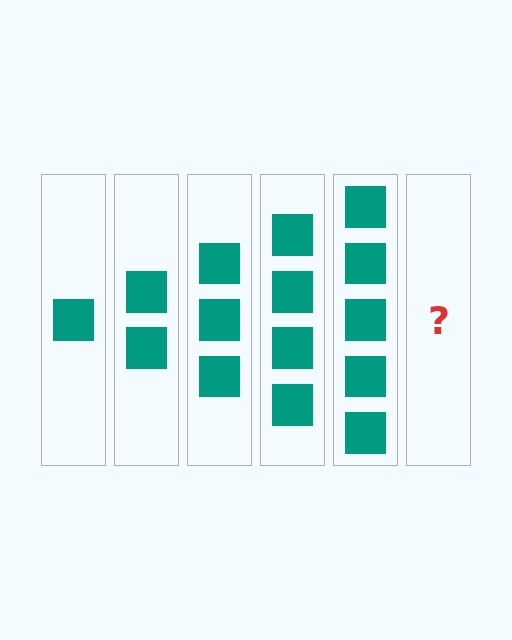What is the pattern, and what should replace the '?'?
The pattern is that each step adds one more square. The '?' should be 6 squares.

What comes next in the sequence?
The next element should be 6 squares.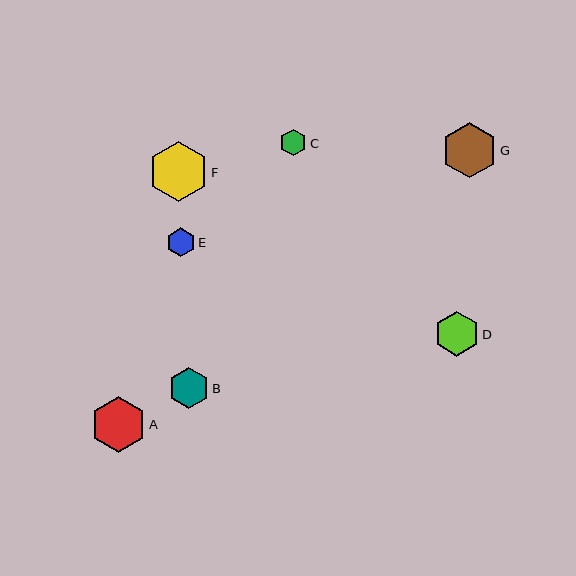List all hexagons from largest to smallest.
From largest to smallest: F, A, G, D, B, E, C.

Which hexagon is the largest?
Hexagon F is the largest with a size of approximately 60 pixels.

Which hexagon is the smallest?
Hexagon C is the smallest with a size of approximately 27 pixels.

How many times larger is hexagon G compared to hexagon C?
Hexagon G is approximately 2.0 times the size of hexagon C.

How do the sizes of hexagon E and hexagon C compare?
Hexagon E and hexagon C are approximately the same size.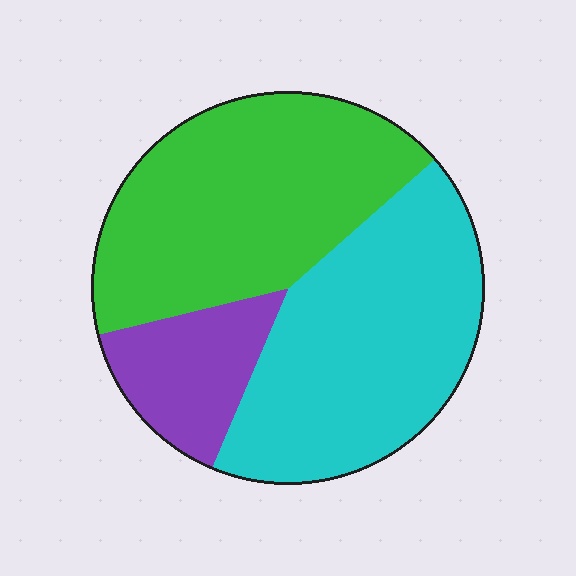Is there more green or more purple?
Green.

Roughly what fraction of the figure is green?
Green takes up about two fifths (2/5) of the figure.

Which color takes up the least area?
Purple, at roughly 15%.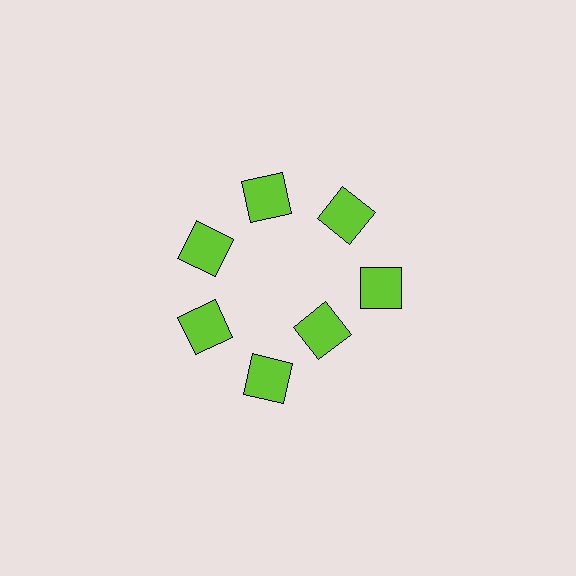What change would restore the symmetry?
The symmetry would be restored by moving it outward, back onto the ring so that all 7 squares sit at equal angles and equal distance from the center.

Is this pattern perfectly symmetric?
No. The 7 lime squares are arranged in a ring, but one element near the 5 o'clock position is pulled inward toward the center, breaking the 7-fold rotational symmetry.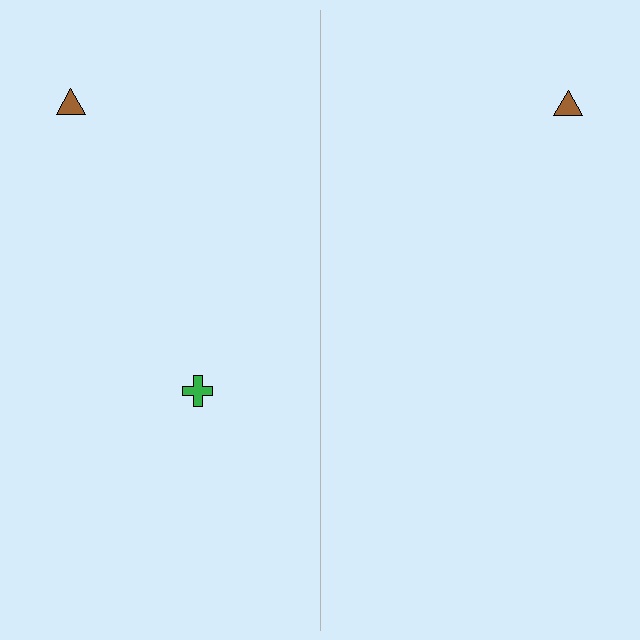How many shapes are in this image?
There are 3 shapes in this image.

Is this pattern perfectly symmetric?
No, the pattern is not perfectly symmetric. A green cross is missing from the right side.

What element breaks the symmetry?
A green cross is missing from the right side.